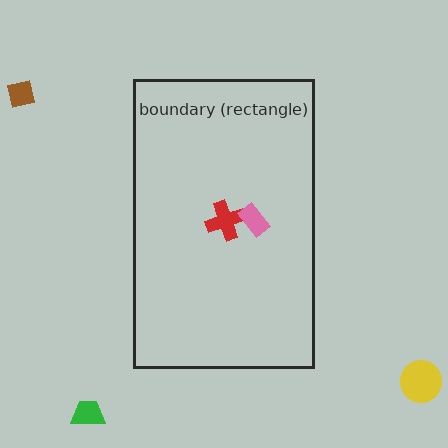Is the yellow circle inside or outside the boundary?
Outside.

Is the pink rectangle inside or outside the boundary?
Inside.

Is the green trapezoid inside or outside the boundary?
Outside.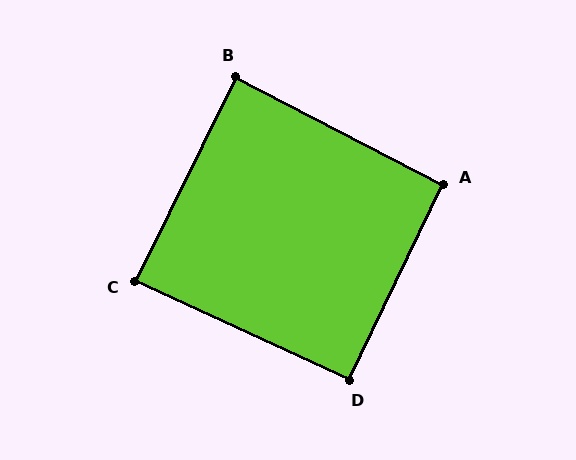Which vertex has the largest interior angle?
A, at approximately 92 degrees.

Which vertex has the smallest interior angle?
C, at approximately 88 degrees.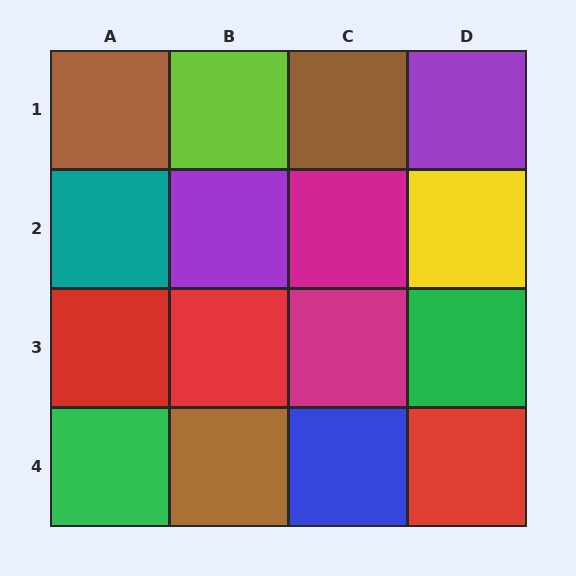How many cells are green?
2 cells are green.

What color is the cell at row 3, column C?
Magenta.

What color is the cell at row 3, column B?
Red.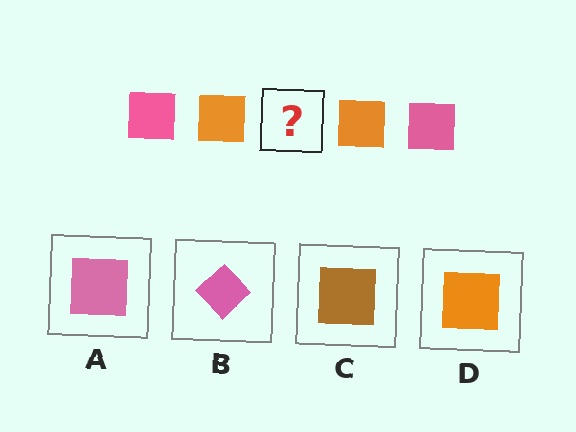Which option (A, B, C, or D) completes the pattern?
A.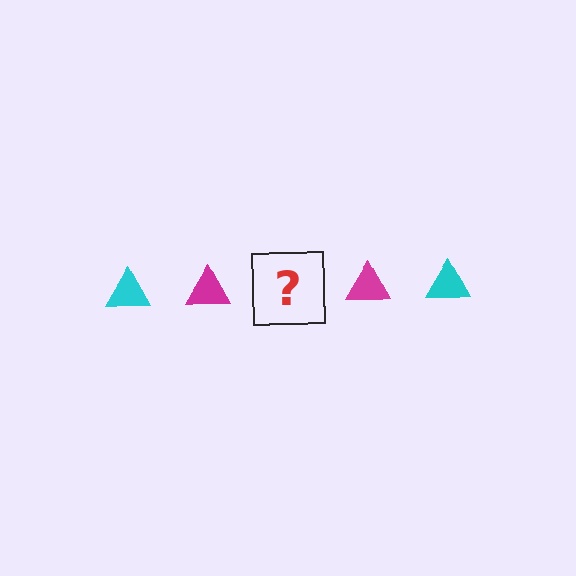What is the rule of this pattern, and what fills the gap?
The rule is that the pattern cycles through cyan, magenta triangles. The gap should be filled with a cyan triangle.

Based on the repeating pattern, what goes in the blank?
The blank should be a cyan triangle.